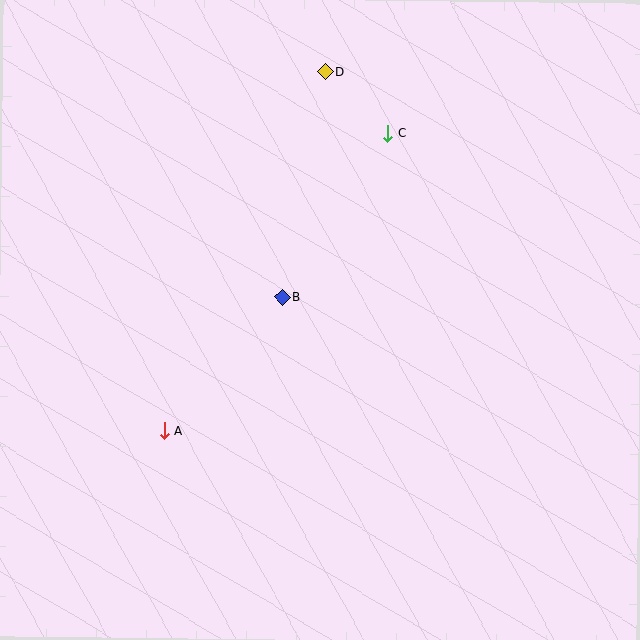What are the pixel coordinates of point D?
Point D is at (325, 72).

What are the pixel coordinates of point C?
Point C is at (388, 133).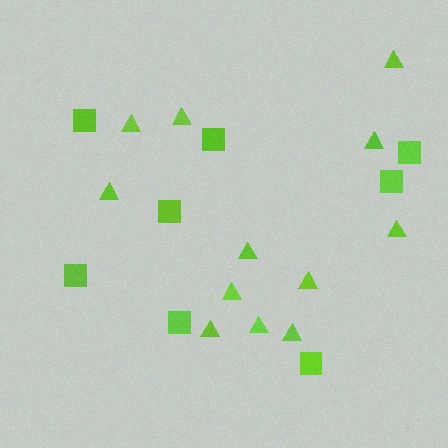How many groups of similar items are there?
There are 2 groups: one group of triangles (12) and one group of squares (8).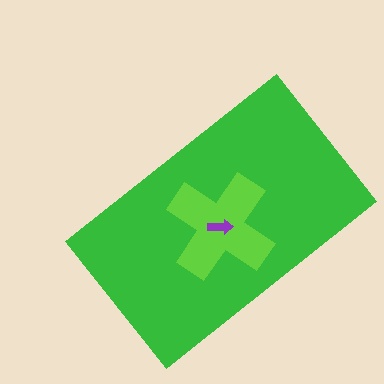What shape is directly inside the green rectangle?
The lime cross.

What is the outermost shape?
The green rectangle.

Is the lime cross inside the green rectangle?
Yes.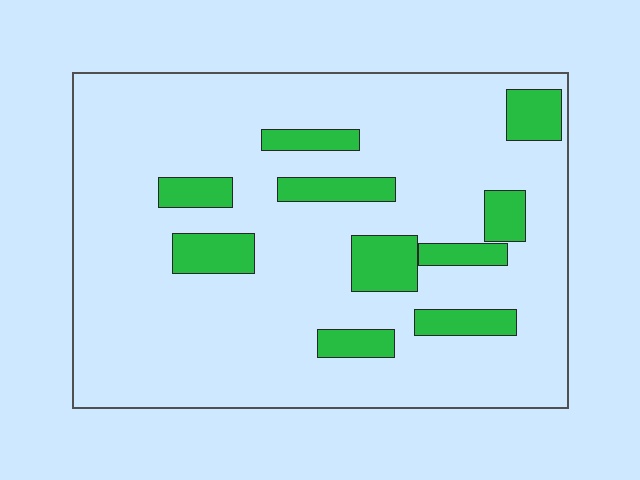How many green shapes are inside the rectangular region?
10.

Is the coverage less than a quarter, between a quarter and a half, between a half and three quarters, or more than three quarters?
Less than a quarter.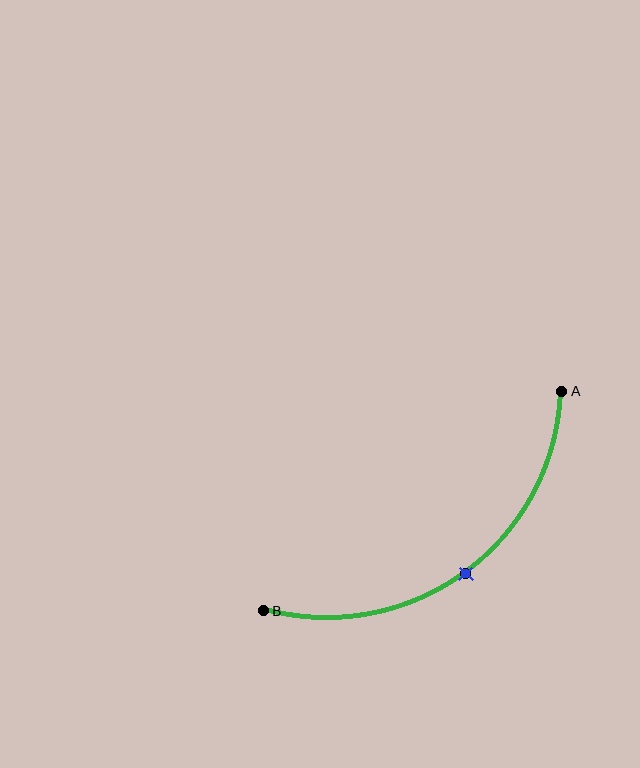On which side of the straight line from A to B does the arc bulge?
The arc bulges below and to the right of the straight line connecting A and B.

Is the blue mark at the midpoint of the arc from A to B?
Yes. The blue mark lies on the arc at equal arc-length from both A and B — it is the arc midpoint.